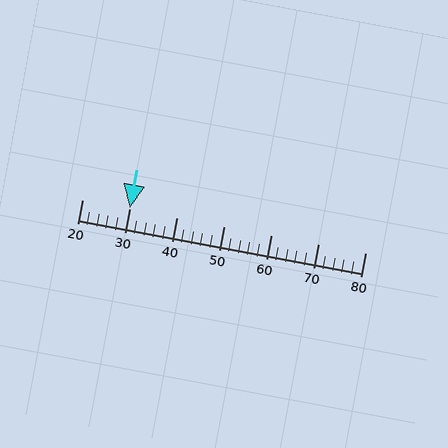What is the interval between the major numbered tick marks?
The major tick marks are spaced 10 units apart.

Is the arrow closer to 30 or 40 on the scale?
The arrow is closer to 30.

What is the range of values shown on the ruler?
The ruler shows values from 20 to 80.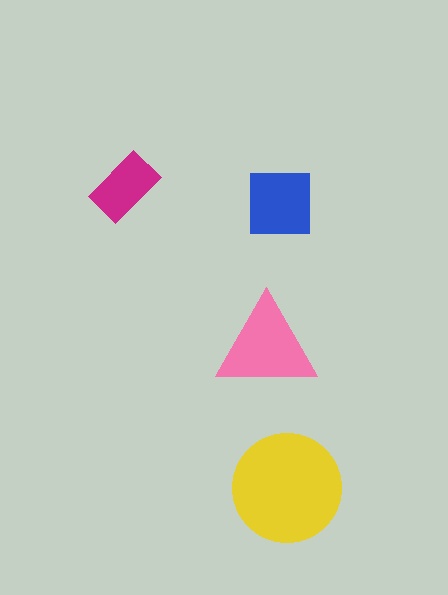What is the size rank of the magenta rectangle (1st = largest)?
4th.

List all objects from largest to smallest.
The yellow circle, the pink triangle, the blue square, the magenta rectangle.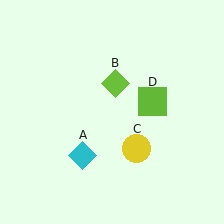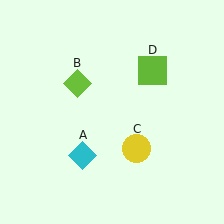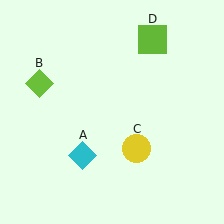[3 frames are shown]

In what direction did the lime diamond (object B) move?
The lime diamond (object B) moved left.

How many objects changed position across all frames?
2 objects changed position: lime diamond (object B), lime square (object D).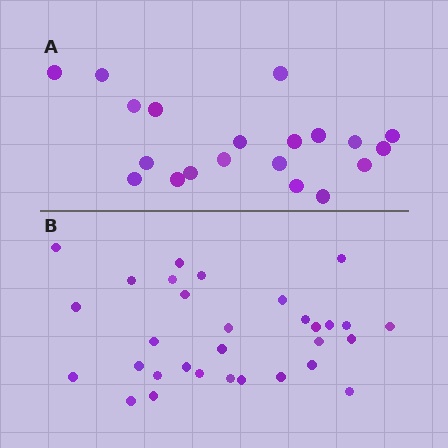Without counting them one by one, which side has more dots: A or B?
Region B (the bottom region) has more dots.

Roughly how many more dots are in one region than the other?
Region B has roughly 12 or so more dots than region A.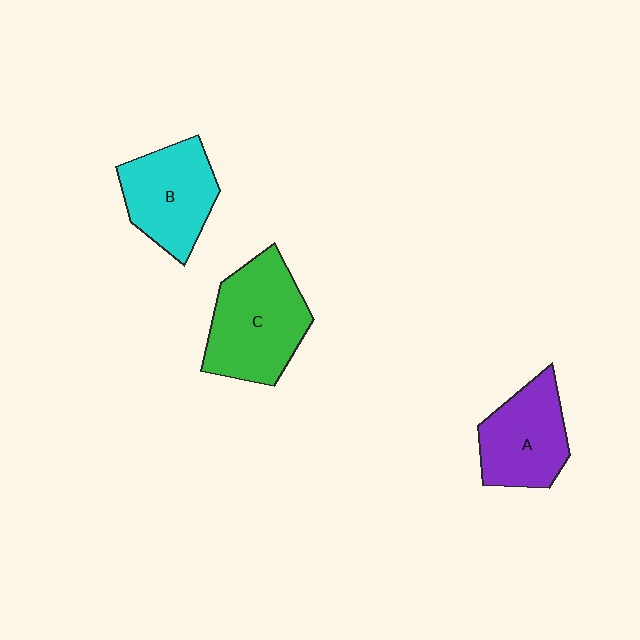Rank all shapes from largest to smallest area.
From largest to smallest: C (green), B (cyan), A (purple).